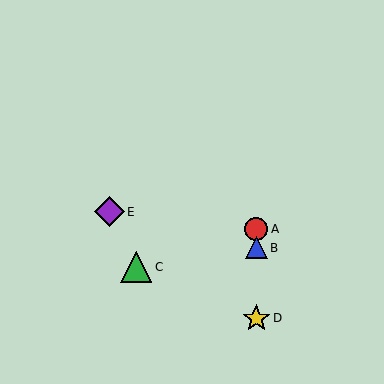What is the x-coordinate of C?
Object C is at x≈136.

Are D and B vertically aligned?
Yes, both are at x≈256.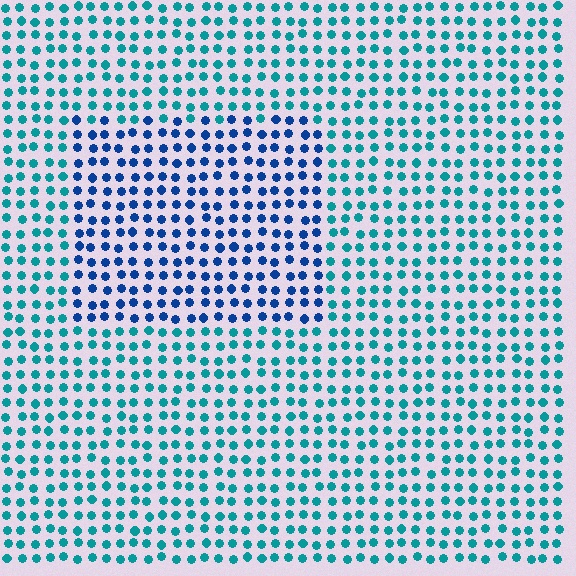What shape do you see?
I see a rectangle.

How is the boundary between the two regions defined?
The boundary is defined purely by a slight shift in hue (about 38 degrees). Spacing, size, and orientation are identical on both sides.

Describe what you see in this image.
The image is filled with small teal elements in a uniform arrangement. A rectangle-shaped region is visible where the elements are tinted to a slightly different hue, forming a subtle color boundary.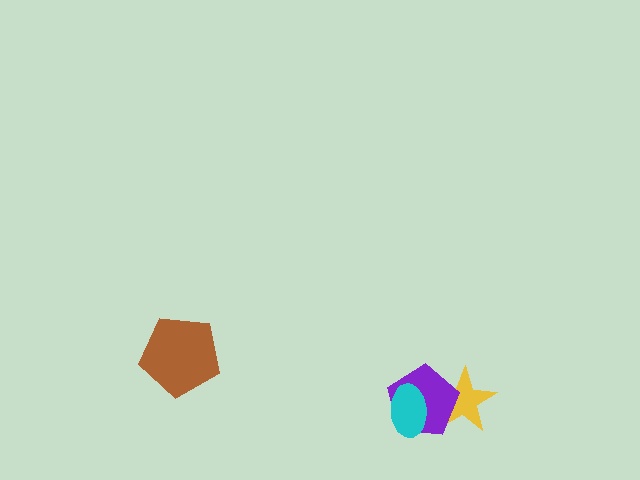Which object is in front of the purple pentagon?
The cyan ellipse is in front of the purple pentagon.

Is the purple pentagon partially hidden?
Yes, it is partially covered by another shape.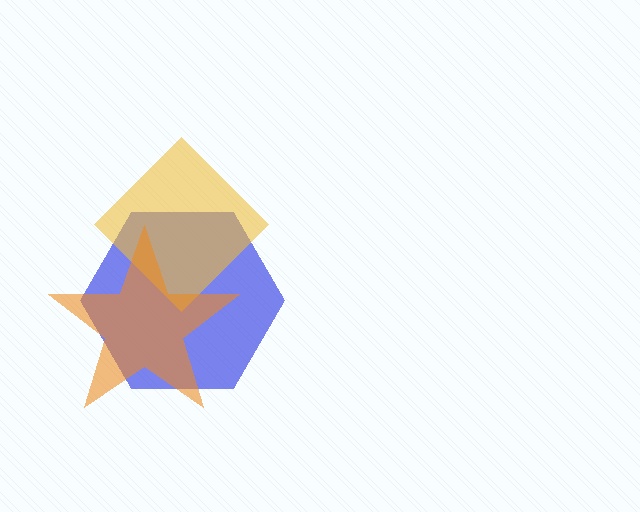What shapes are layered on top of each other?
The layered shapes are: a blue hexagon, a yellow diamond, an orange star.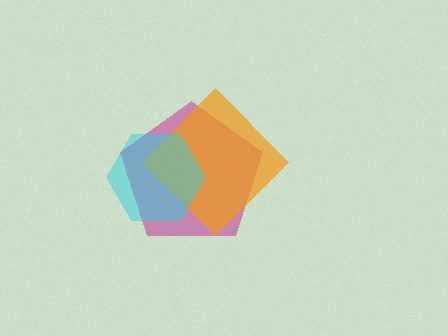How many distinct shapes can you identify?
There are 3 distinct shapes: a magenta pentagon, an orange diamond, a cyan hexagon.